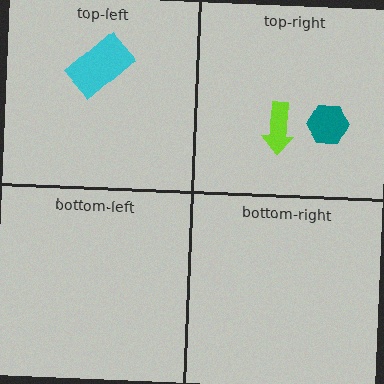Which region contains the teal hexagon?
The top-right region.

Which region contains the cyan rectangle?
The top-left region.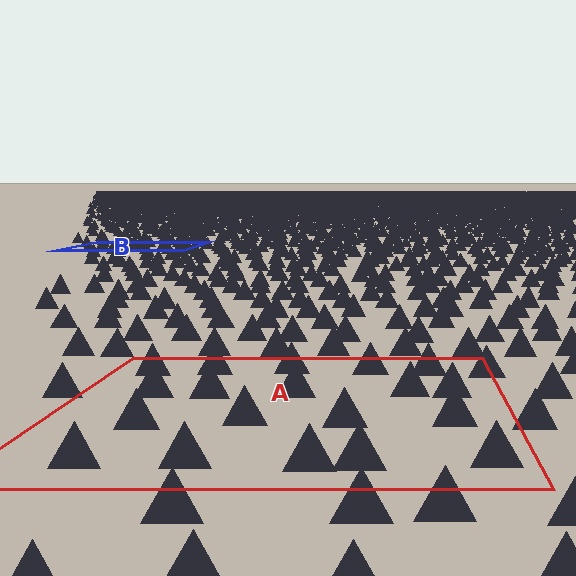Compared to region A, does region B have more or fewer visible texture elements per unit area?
Region B has more texture elements per unit area — they are packed more densely because it is farther away.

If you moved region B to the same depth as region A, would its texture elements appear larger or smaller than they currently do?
They would appear larger. At a closer depth, the same texture elements are projected at a bigger on-screen size.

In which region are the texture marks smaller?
The texture marks are smaller in region B, because it is farther away.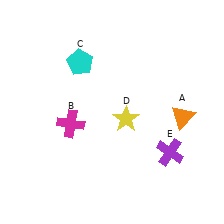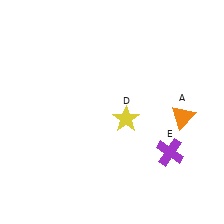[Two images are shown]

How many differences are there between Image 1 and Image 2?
There are 2 differences between the two images.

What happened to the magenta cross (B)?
The magenta cross (B) was removed in Image 2. It was in the bottom-left area of Image 1.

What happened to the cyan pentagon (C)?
The cyan pentagon (C) was removed in Image 2. It was in the top-left area of Image 1.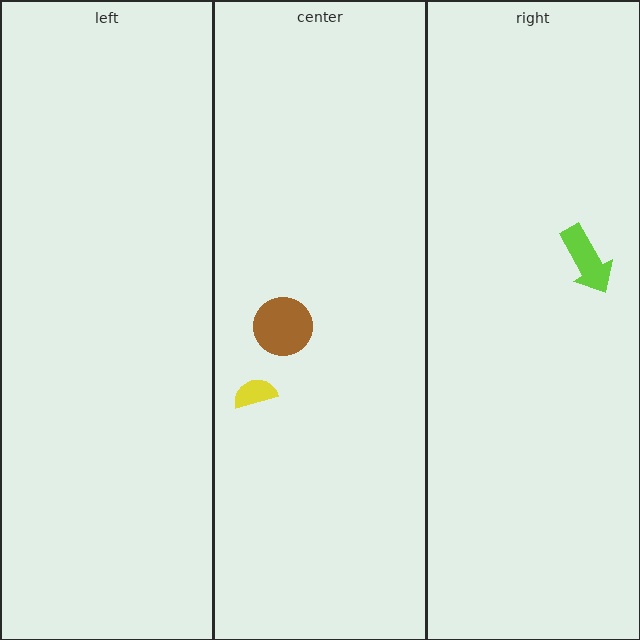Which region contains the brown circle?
The center region.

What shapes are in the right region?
The lime arrow.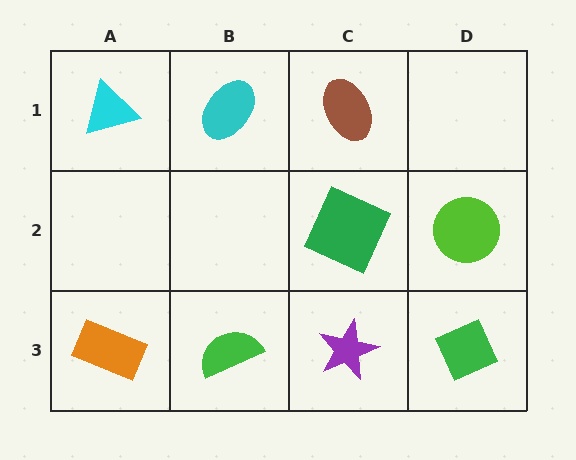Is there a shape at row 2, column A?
No, that cell is empty.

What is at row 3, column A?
An orange rectangle.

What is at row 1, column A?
A cyan triangle.